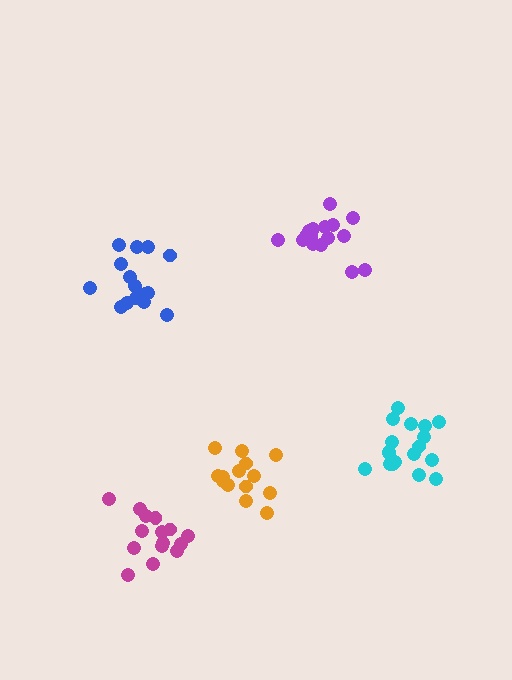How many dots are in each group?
Group 1: 18 dots, Group 2: 16 dots, Group 3: 14 dots, Group 4: 16 dots, Group 5: 15 dots (79 total).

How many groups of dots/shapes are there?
There are 5 groups.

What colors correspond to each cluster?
The clusters are colored: cyan, purple, orange, blue, magenta.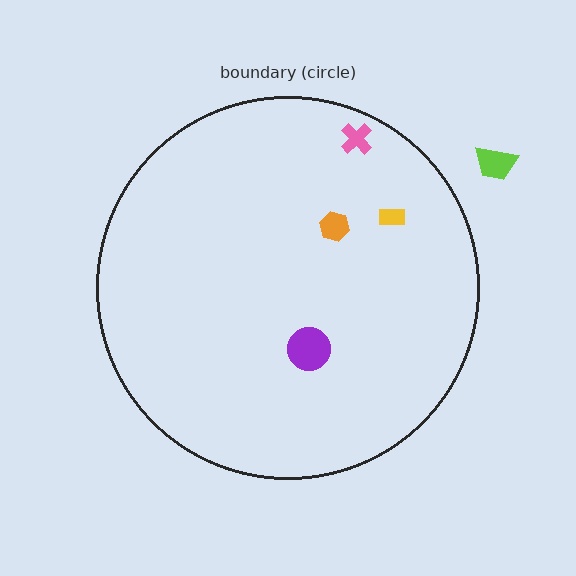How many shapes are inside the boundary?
4 inside, 1 outside.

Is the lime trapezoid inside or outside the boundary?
Outside.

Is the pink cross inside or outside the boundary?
Inside.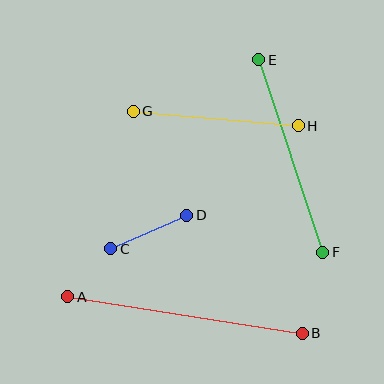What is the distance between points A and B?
The distance is approximately 237 pixels.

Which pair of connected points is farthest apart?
Points A and B are farthest apart.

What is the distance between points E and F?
The distance is approximately 203 pixels.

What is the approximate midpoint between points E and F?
The midpoint is at approximately (291, 156) pixels.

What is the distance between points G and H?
The distance is approximately 166 pixels.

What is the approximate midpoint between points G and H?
The midpoint is at approximately (216, 119) pixels.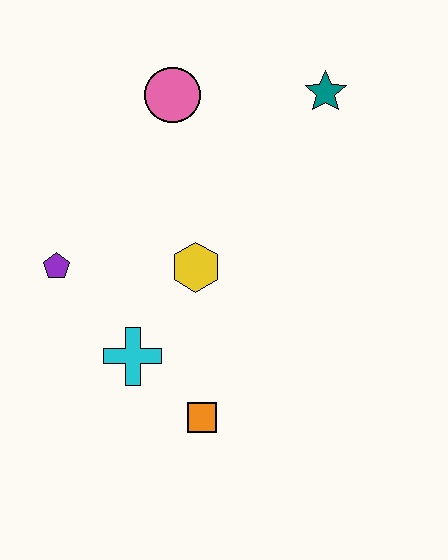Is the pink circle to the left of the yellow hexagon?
Yes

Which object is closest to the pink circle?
The teal star is closest to the pink circle.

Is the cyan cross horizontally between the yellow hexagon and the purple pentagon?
Yes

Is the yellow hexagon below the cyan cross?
No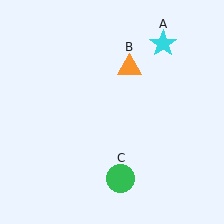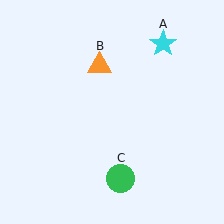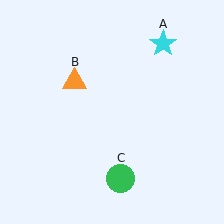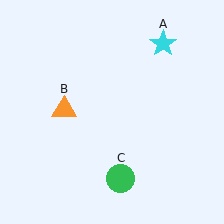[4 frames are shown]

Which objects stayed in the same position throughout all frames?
Cyan star (object A) and green circle (object C) remained stationary.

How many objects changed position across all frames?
1 object changed position: orange triangle (object B).